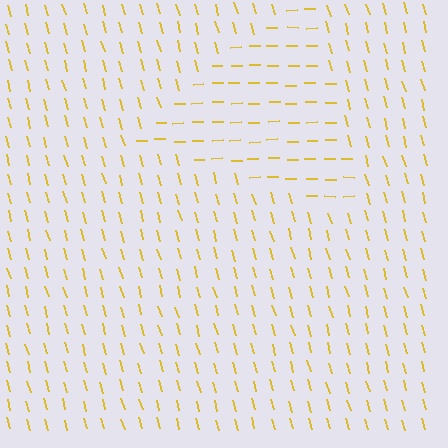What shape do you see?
I see a triangle.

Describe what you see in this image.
The image is filled with small yellow line segments. A triangle region in the image has lines oriented differently from the surrounding lines, creating a visible texture boundary.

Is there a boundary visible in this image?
Yes, there is a texture boundary formed by a change in line orientation.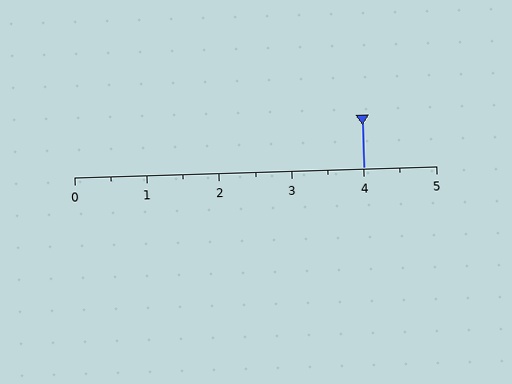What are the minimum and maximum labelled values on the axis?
The axis runs from 0 to 5.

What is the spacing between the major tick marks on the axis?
The major ticks are spaced 1 apart.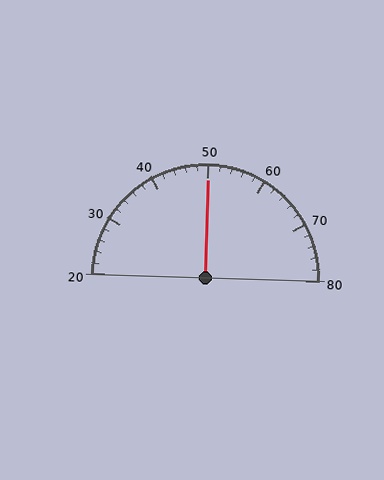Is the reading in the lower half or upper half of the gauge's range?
The reading is in the upper half of the range (20 to 80).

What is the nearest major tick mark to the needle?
The nearest major tick mark is 50.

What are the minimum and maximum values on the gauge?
The gauge ranges from 20 to 80.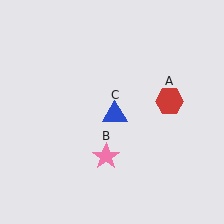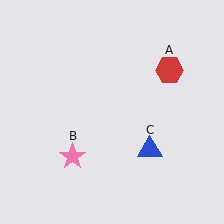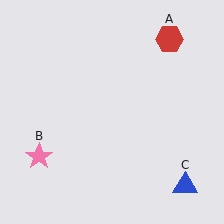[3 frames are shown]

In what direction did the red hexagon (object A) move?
The red hexagon (object A) moved up.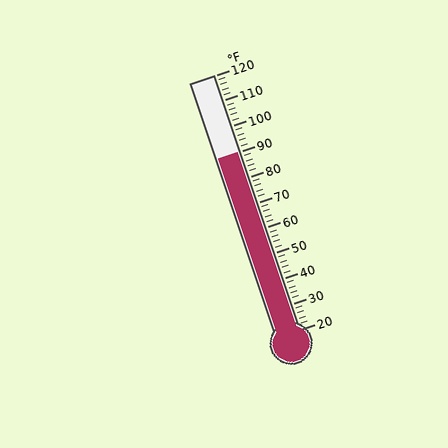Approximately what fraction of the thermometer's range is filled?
The thermometer is filled to approximately 70% of its range.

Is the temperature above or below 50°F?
The temperature is above 50°F.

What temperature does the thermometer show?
The thermometer shows approximately 90°F.